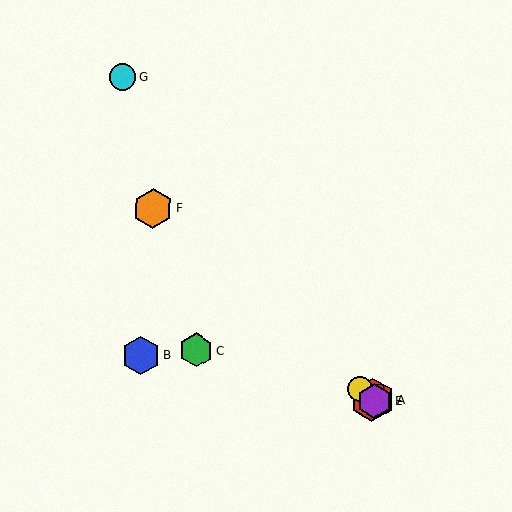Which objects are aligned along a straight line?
Objects A, D, E, F are aligned along a straight line.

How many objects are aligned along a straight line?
4 objects (A, D, E, F) are aligned along a straight line.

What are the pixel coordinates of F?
Object F is at (153, 208).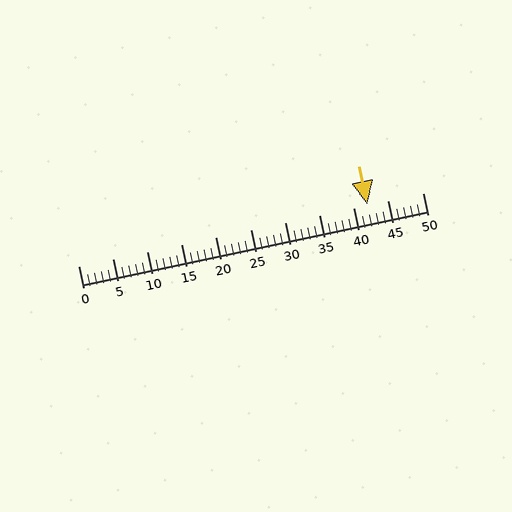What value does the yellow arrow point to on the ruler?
The yellow arrow points to approximately 42.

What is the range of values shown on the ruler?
The ruler shows values from 0 to 50.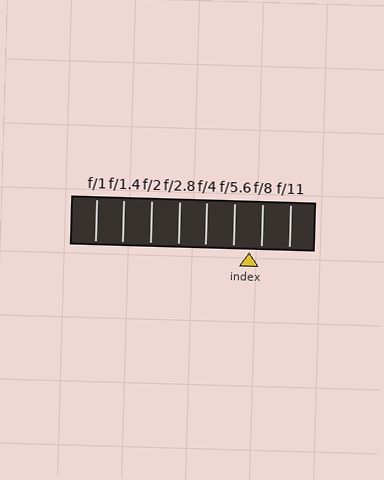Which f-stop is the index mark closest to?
The index mark is closest to f/8.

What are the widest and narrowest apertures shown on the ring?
The widest aperture shown is f/1 and the narrowest is f/11.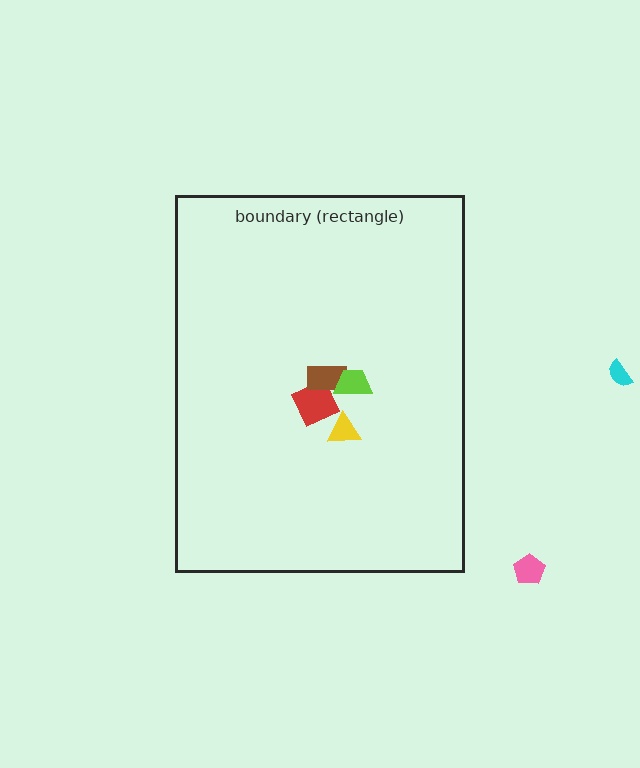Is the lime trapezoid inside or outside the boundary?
Inside.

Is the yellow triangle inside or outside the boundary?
Inside.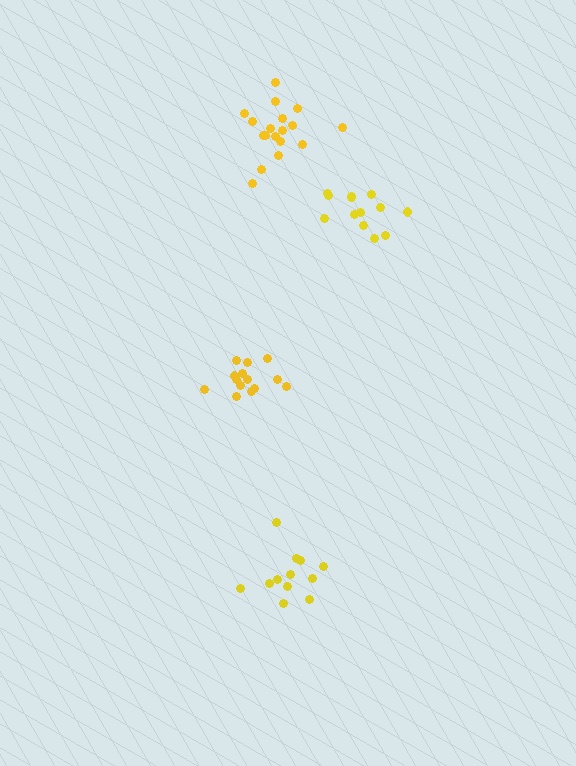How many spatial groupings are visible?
There are 4 spatial groupings.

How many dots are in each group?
Group 1: 13 dots, Group 2: 12 dots, Group 3: 14 dots, Group 4: 18 dots (57 total).